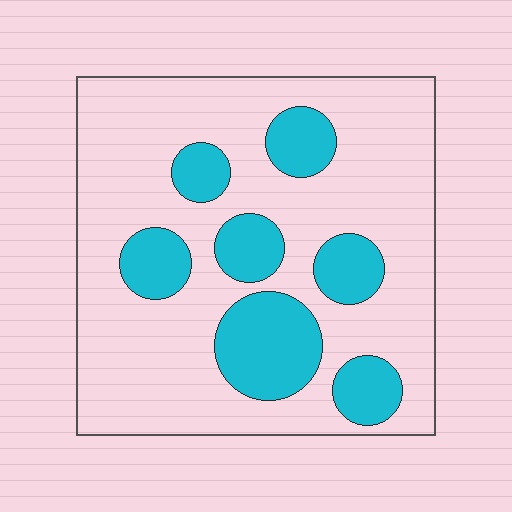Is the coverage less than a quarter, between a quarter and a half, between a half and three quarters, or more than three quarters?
Between a quarter and a half.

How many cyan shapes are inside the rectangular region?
7.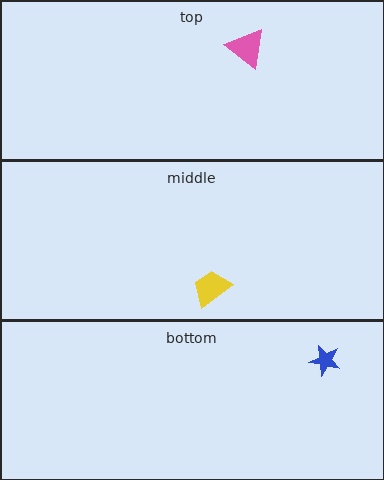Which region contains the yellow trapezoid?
The middle region.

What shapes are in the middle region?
The yellow trapezoid.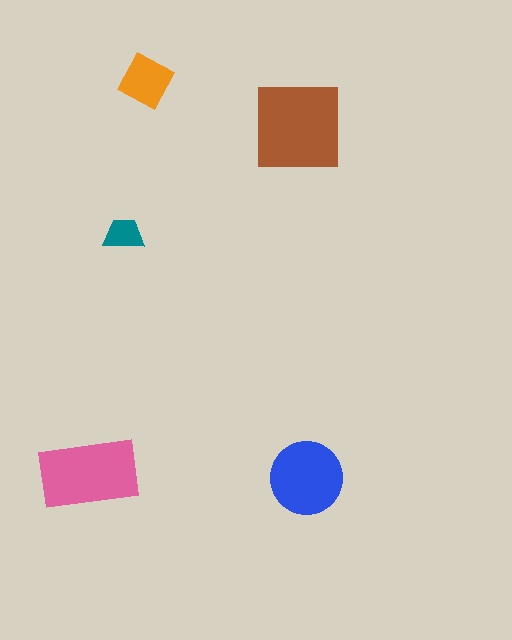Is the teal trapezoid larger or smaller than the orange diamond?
Smaller.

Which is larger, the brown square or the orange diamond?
The brown square.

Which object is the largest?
The brown square.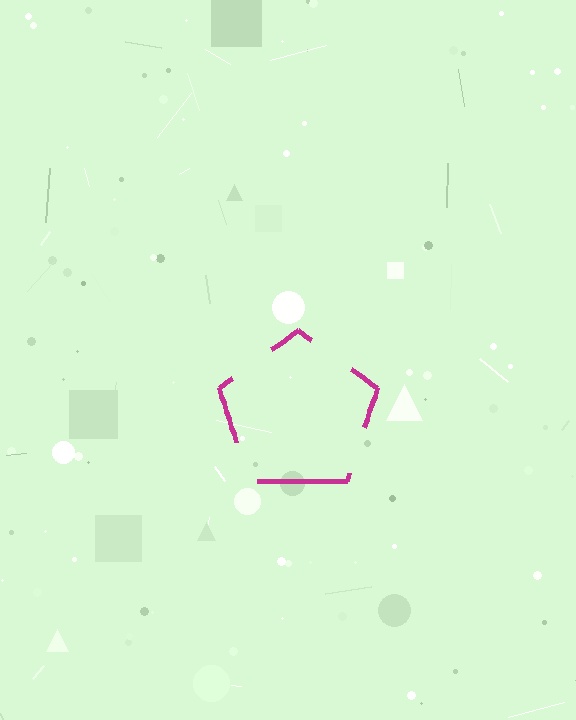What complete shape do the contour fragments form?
The contour fragments form a pentagon.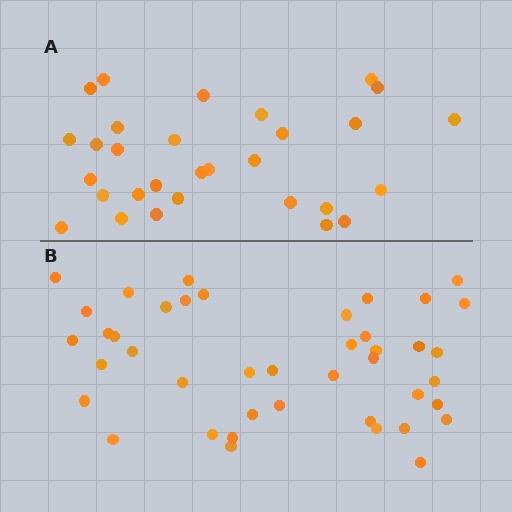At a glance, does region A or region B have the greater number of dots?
Region B (the bottom region) has more dots.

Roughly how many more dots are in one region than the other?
Region B has roughly 12 or so more dots than region A.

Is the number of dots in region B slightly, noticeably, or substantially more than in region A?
Region B has noticeably more, but not dramatically so. The ratio is roughly 1.4 to 1.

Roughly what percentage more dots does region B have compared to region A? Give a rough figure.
About 40% more.